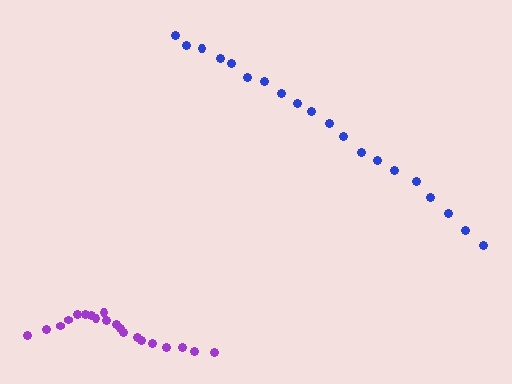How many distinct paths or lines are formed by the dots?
There are 2 distinct paths.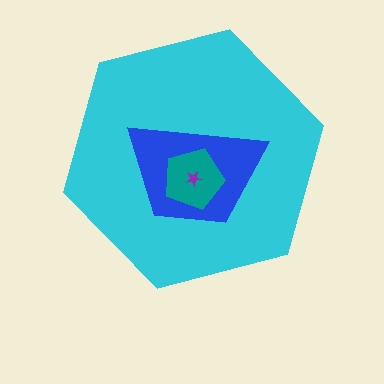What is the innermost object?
The purple star.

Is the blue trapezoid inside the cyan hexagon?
Yes.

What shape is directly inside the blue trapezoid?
The teal pentagon.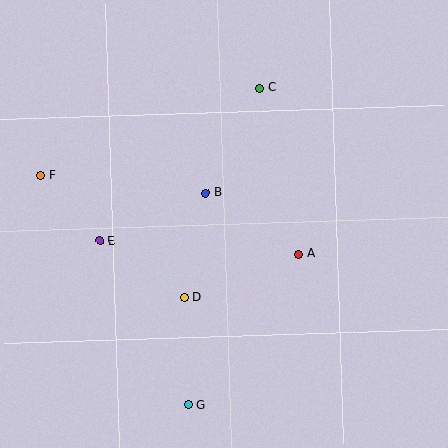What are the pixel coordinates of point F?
Point F is at (41, 175).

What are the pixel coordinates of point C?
Point C is at (259, 88).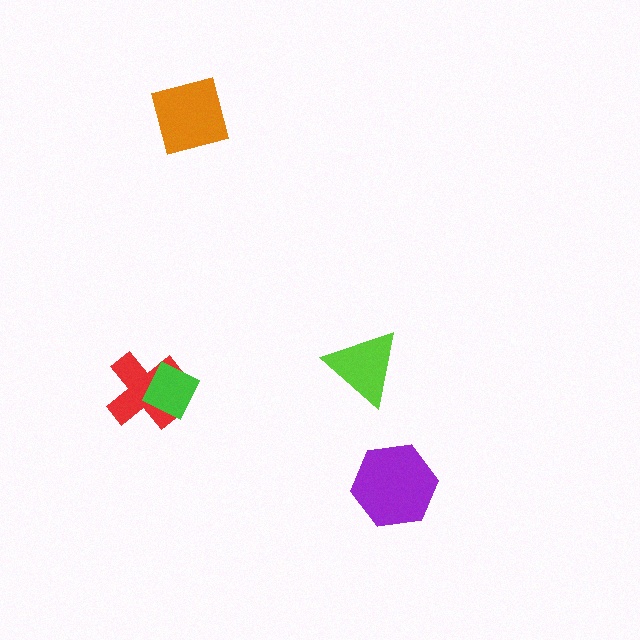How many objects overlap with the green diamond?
1 object overlaps with the green diamond.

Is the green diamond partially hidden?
No, no other shape covers it.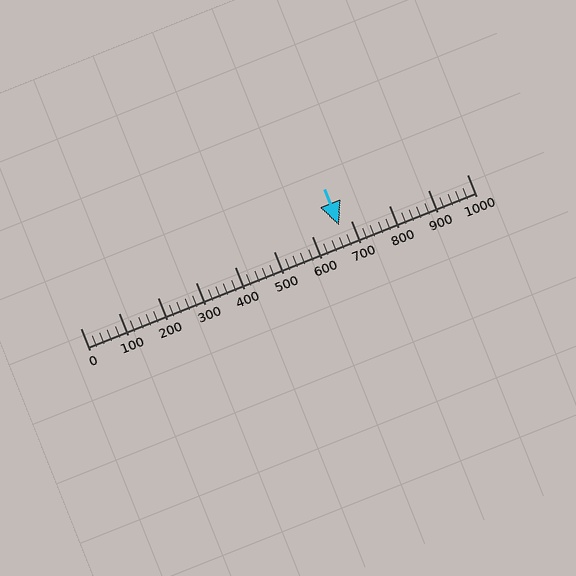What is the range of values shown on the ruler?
The ruler shows values from 0 to 1000.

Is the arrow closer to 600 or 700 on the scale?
The arrow is closer to 700.